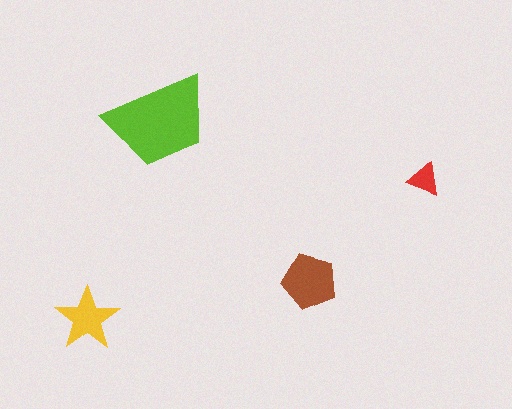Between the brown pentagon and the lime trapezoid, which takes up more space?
The lime trapezoid.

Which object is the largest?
The lime trapezoid.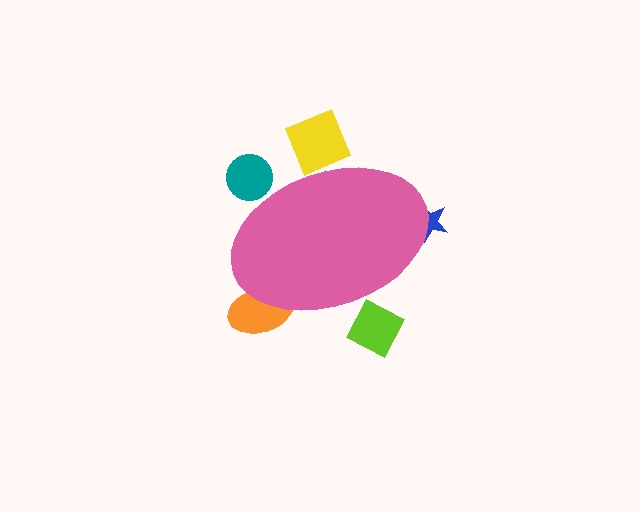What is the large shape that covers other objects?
A pink ellipse.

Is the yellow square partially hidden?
Yes, the yellow square is partially hidden behind the pink ellipse.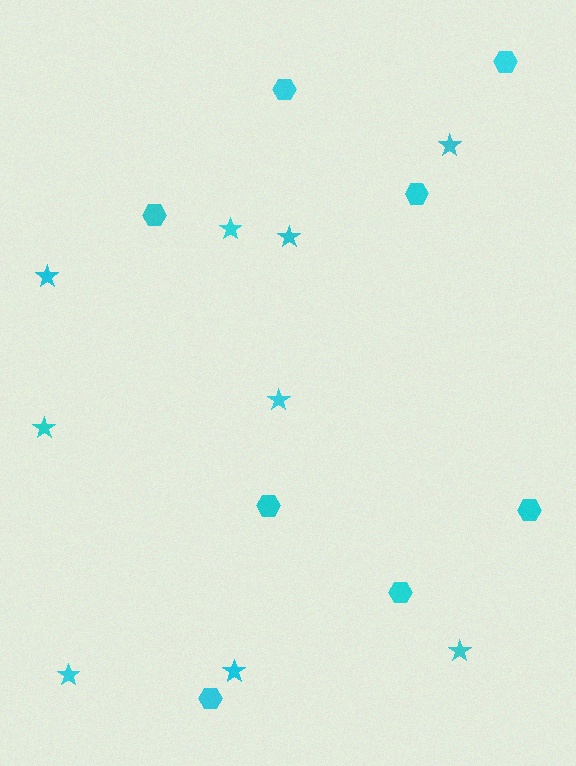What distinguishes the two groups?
There are 2 groups: one group of hexagons (8) and one group of stars (9).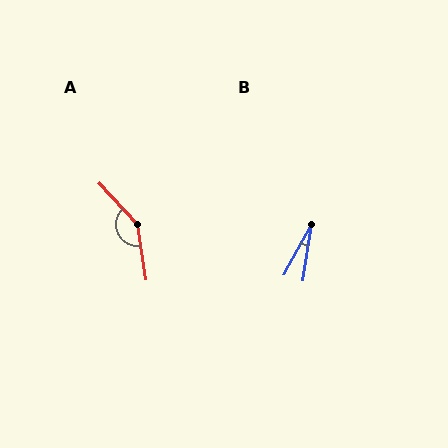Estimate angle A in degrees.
Approximately 146 degrees.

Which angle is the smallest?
B, at approximately 20 degrees.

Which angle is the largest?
A, at approximately 146 degrees.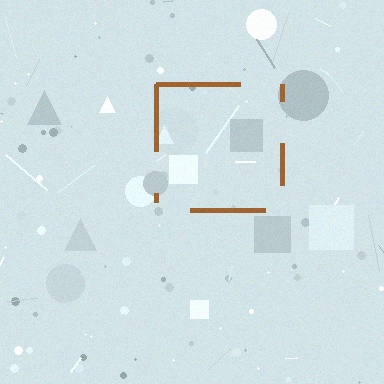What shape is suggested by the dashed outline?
The dashed outline suggests a square.